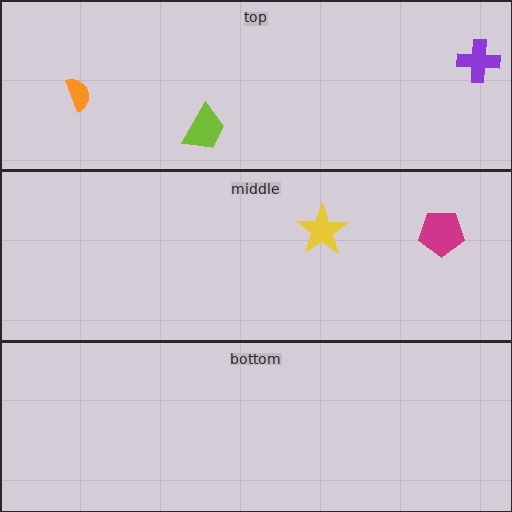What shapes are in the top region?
The purple cross, the lime trapezoid, the orange semicircle.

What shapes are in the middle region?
The yellow star, the magenta pentagon.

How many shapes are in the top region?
3.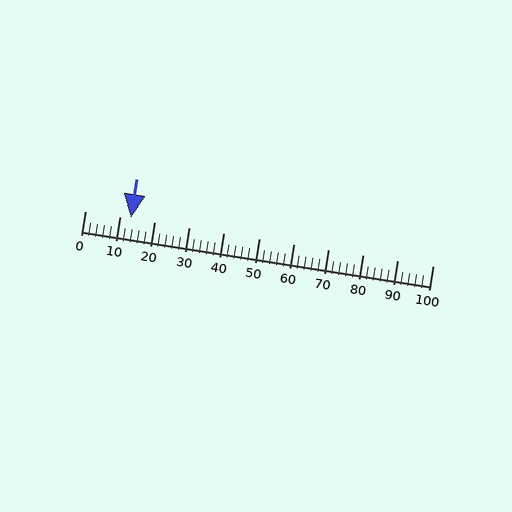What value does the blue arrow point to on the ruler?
The blue arrow points to approximately 13.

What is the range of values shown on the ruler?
The ruler shows values from 0 to 100.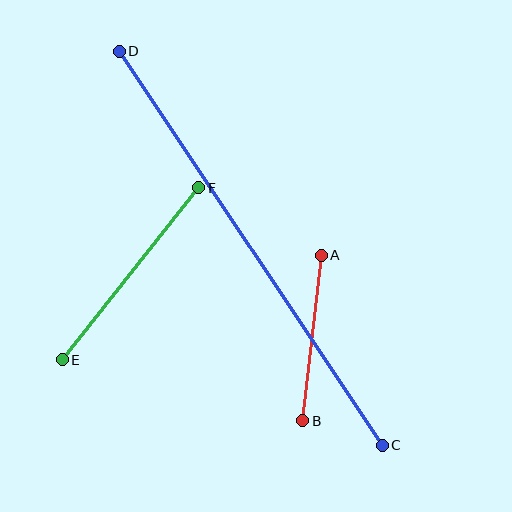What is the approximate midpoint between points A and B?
The midpoint is at approximately (312, 338) pixels.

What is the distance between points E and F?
The distance is approximately 219 pixels.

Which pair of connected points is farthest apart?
Points C and D are farthest apart.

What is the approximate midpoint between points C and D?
The midpoint is at approximately (251, 248) pixels.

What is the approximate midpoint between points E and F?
The midpoint is at approximately (130, 274) pixels.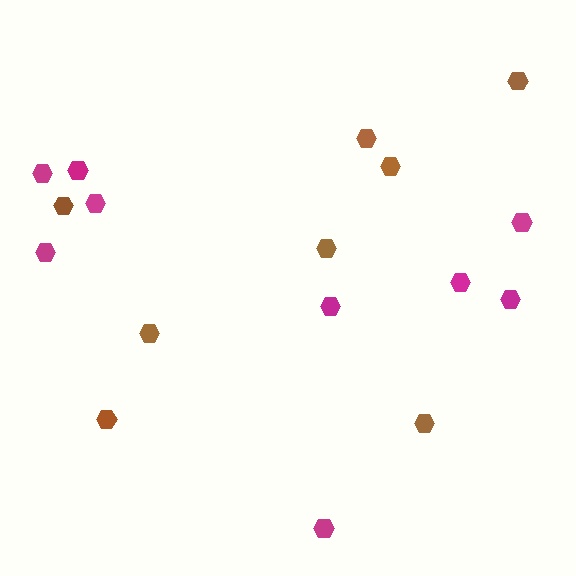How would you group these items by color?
There are 2 groups: one group of magenta hexagons (9) and one group of brown hexagons (8).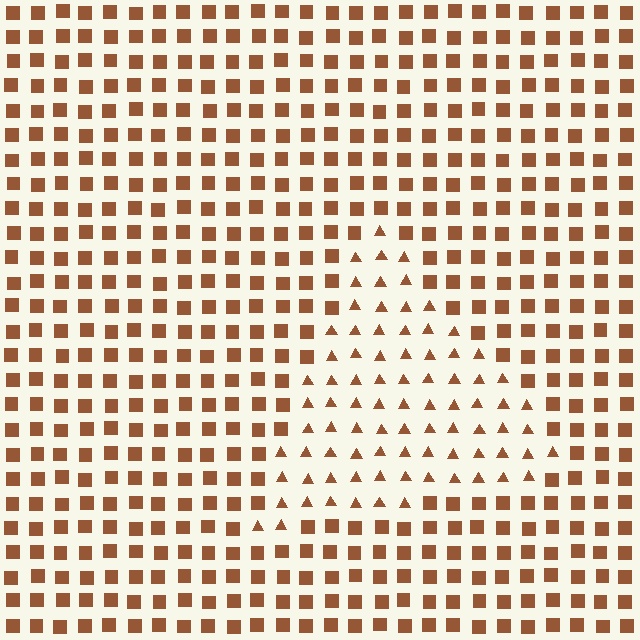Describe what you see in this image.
The image is filled with small brown elements arranged in a uniform grid. A triangle-shaped region contains triangles, while the surrounding area contains squares. The boundary is defined purely by the change in element shape.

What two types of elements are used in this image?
The image uses triangles inside the triangle region and squares outside it.